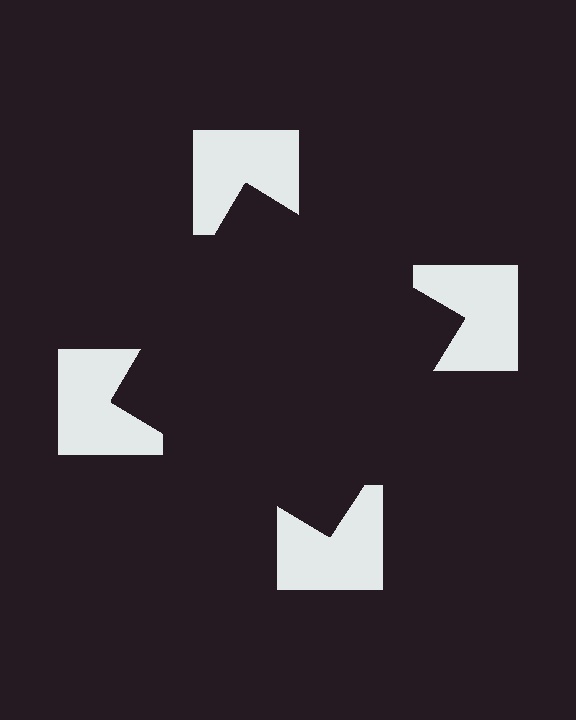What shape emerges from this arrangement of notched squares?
An illusory square — its edges are inferred from the aligned wedge cuts in the notched squares, not physically drawn.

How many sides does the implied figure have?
4 sides.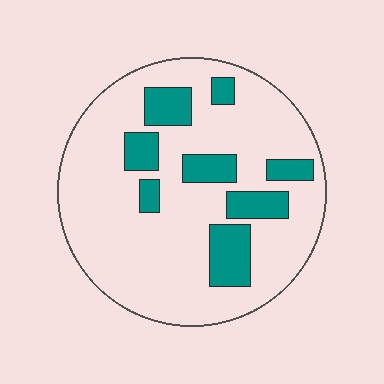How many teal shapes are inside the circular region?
8.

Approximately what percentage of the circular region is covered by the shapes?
Approximately 20%.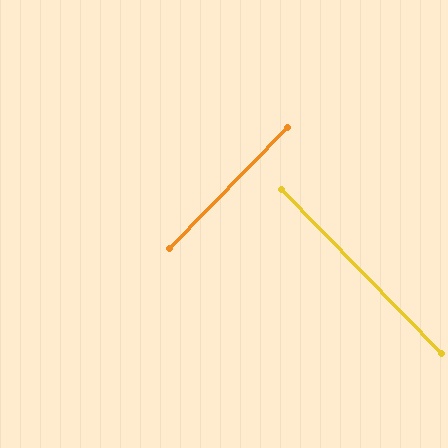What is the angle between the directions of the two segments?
Approximately 88 degrees.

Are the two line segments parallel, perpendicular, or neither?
Perpendicular — they meet at approximately 88°.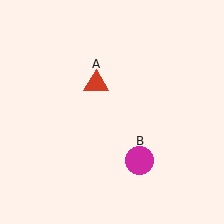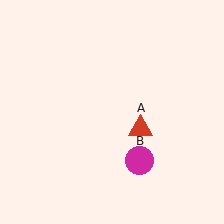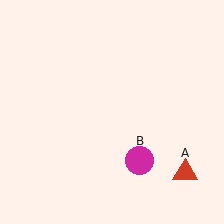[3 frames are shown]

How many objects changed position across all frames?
1 object changed position: red triangle (object A).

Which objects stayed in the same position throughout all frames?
Magenta circle (object B) remained stationary.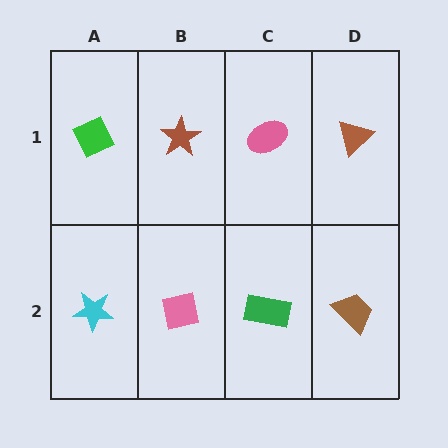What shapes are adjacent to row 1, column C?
A green rectangle (row 2, column C), a brown star (row 1, column B), a brown triangle (row 1, column D).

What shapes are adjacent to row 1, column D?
A brown trapezoid (row 2, column D), a pink ellipse (row 1, column C).